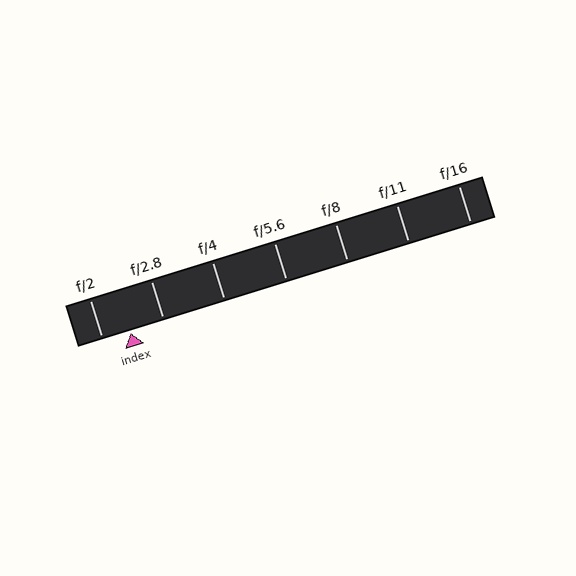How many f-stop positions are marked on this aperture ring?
There are 7 f-stop positions marked.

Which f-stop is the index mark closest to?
The index mark is closest to f/2.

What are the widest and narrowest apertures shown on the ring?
The widest aperture shown is f/2 and the narrowest is f/16.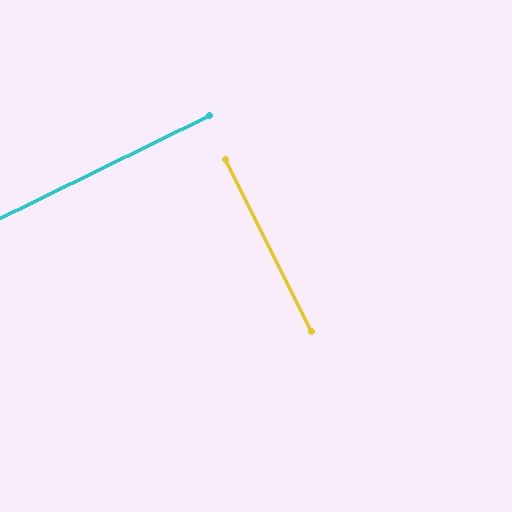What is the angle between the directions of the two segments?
Approximately 89 degrees.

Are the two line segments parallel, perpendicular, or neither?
Perpendicular — they meet at approximately 89°.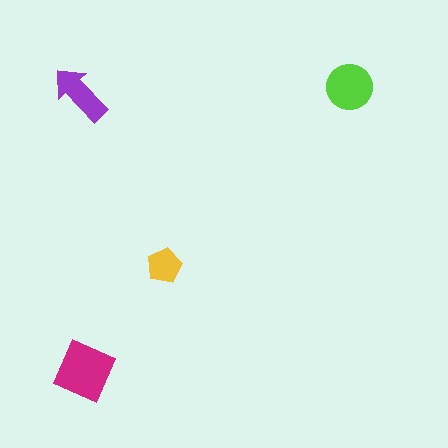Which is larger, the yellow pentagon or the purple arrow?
The purple arrow.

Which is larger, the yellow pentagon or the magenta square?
The magenta square.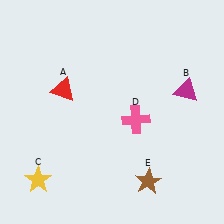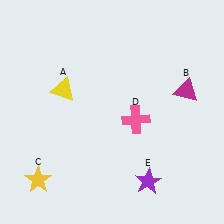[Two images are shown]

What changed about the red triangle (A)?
In Image 1, A is red. In Image 2, it changed to yellow.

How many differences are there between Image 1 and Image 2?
There are 2 differences between the two images.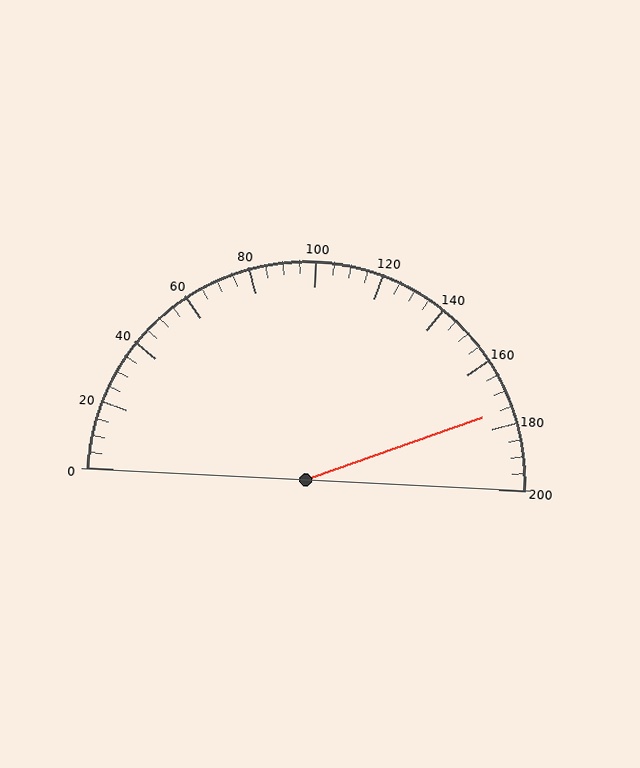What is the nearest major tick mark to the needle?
The nearest major tick mark is 180.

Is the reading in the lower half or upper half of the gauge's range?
The reading is in the upper half of the range (0 to 200).